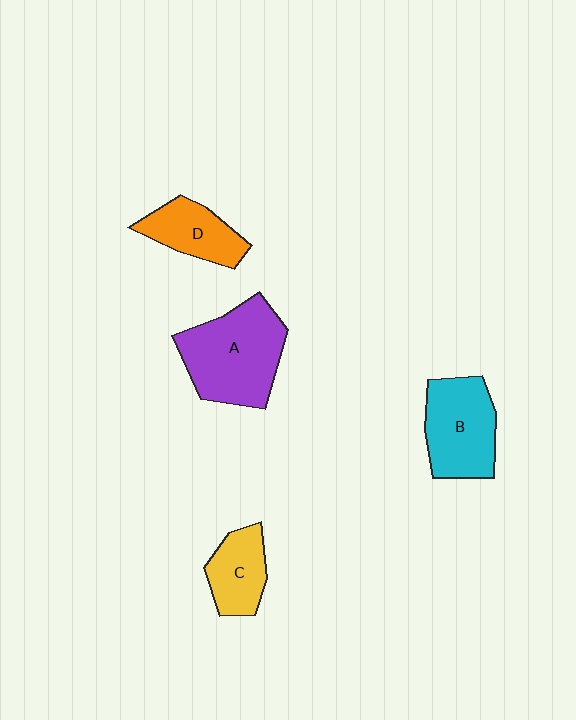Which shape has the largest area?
Shape A (purple).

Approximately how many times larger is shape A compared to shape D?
Approximately 1.9 times.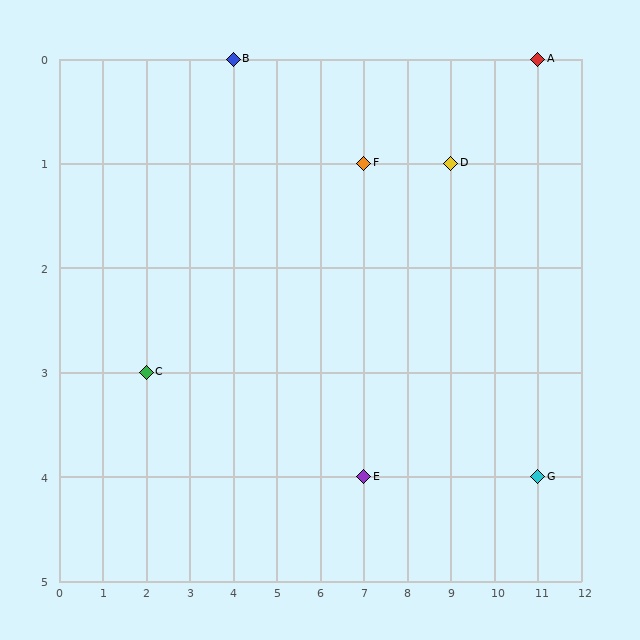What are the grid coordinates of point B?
Point B is at grid coordinates (4, 0).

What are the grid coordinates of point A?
Point A is at grid coordinates (11, 0).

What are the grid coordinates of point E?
Point E is at grid coordinates (7, 4).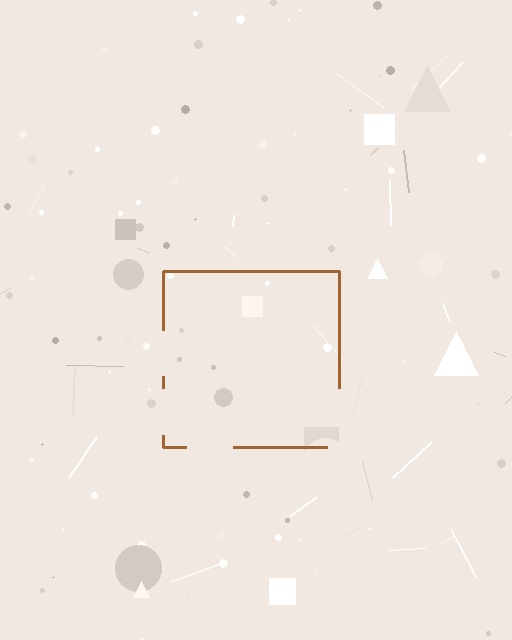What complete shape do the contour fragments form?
The contour fragments form a square.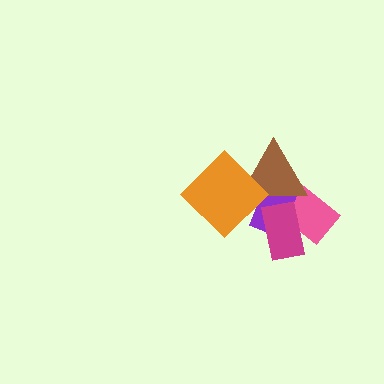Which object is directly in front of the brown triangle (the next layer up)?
The magenta rectangle is directly in front of the brown triangle.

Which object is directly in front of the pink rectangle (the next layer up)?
The purple rectangle is directly in front of the pink rectangle.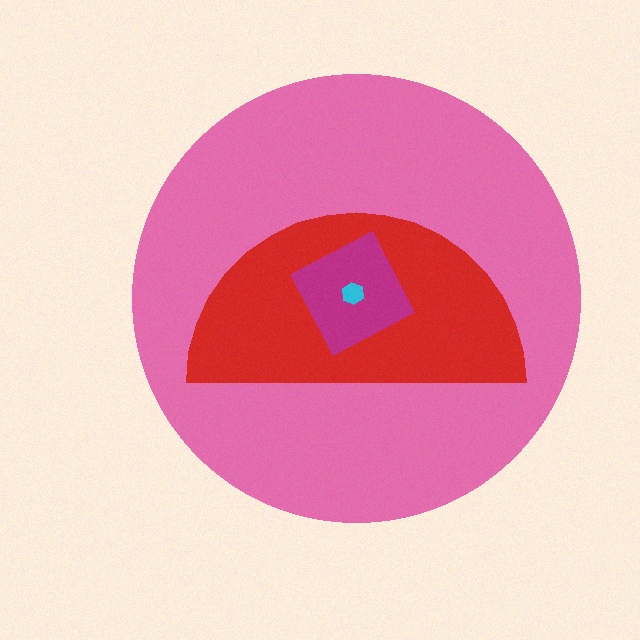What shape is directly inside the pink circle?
The red semicircle.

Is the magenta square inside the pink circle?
Yes.